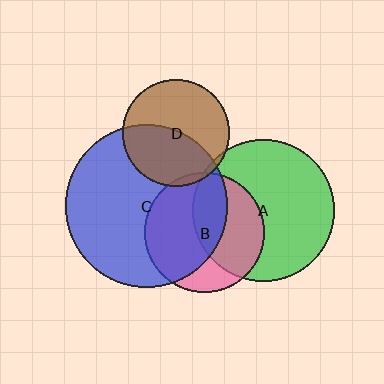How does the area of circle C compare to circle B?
Approximately 1.8 times.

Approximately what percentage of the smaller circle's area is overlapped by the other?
Approximately 50%.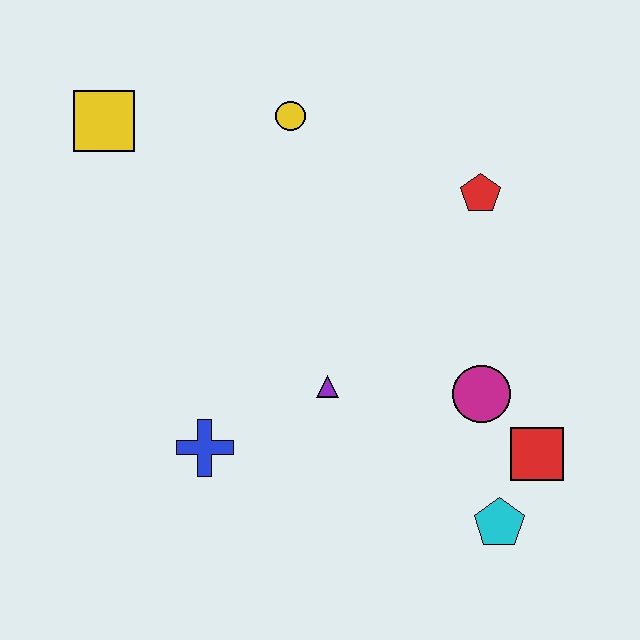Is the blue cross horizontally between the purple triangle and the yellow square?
Yes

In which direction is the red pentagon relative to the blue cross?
The red pentagon is to the right of the blue cross.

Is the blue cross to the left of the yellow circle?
Yes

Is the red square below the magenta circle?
Yes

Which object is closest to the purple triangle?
The blue cross is closest to the purple triangle.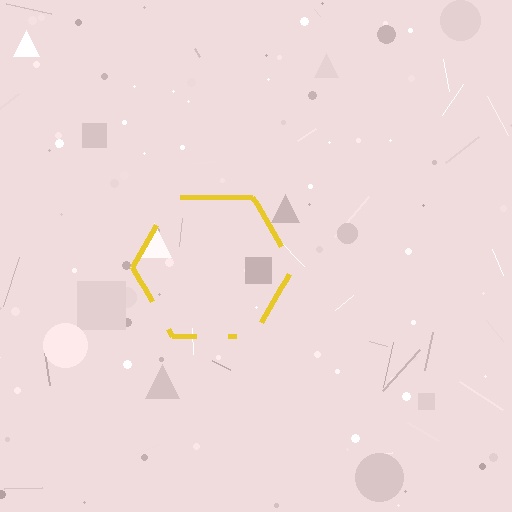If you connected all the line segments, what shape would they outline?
They would outline a hexagon.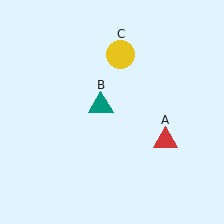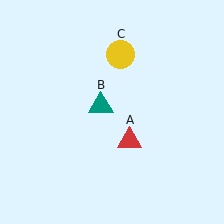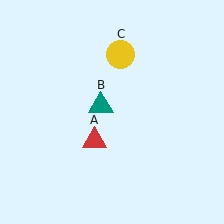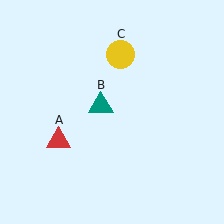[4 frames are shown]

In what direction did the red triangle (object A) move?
The red triangle (object A) moved left.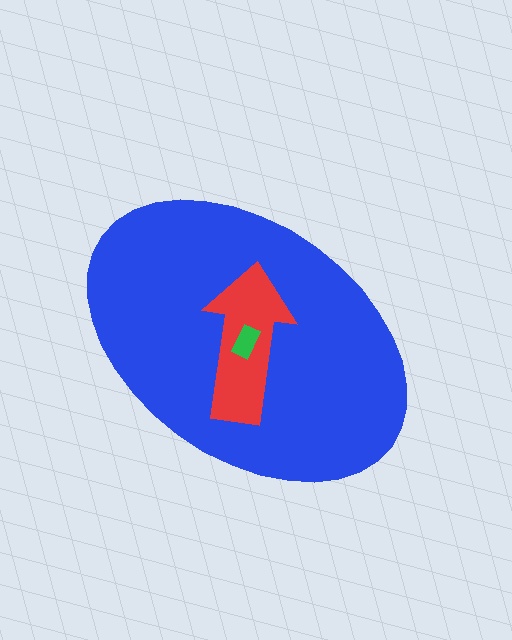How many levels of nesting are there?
3.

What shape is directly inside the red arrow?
The green rectangle.